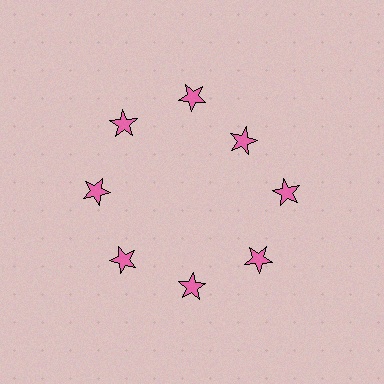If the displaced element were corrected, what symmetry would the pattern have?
It would have 8-fold rotational symmetry — the pattern would map onto itself every 45 degrees.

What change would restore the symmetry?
The symmetry would be restored by moving it outward, back onto the ring so that all 8 stars sit at equal angles and equal distance from the center.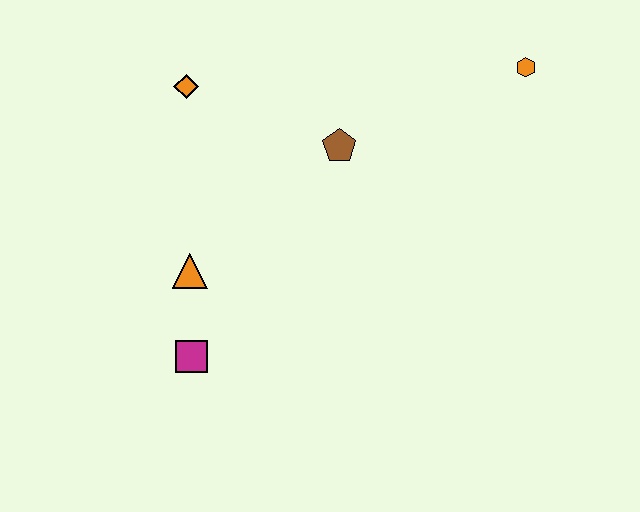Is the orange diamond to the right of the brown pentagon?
No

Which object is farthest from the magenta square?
The orange hexagon is farthest from the magenta square.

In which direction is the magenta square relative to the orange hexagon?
The magenta square is to the left of the orange hexagon.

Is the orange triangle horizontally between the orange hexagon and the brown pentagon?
No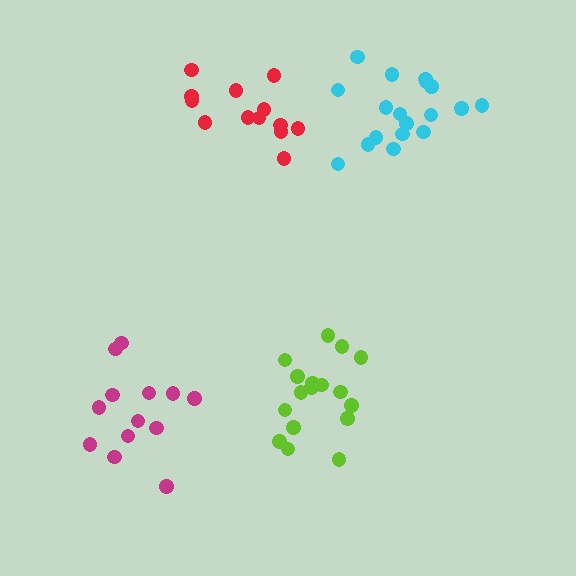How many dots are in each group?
Group 1: 17 dots, Group 2: 18 dots, Group 3: 13 dots, Group 4: 13 dots (61 total).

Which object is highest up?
The cyan cluster is topmost.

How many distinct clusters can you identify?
There are 4 distinct clusters.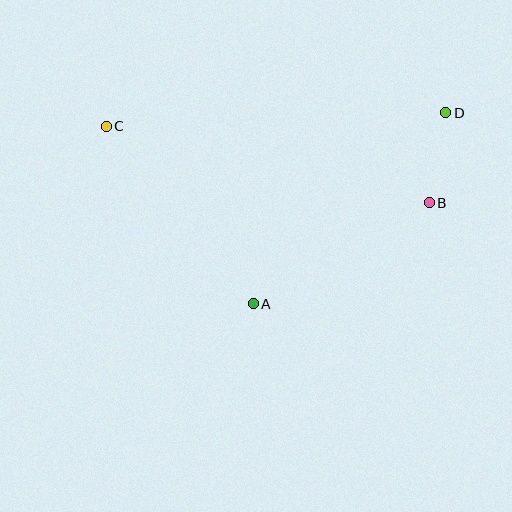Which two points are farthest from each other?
Points C and D are farthest from each other.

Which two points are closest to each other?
Points B and D are closest to each other.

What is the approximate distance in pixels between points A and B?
The distance between A and B is approximately 203 pixels.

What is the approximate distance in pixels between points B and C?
The distance between B and C is approximately 332 pixels.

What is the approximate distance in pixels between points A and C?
The distance between A and C is approximately 230 pixels.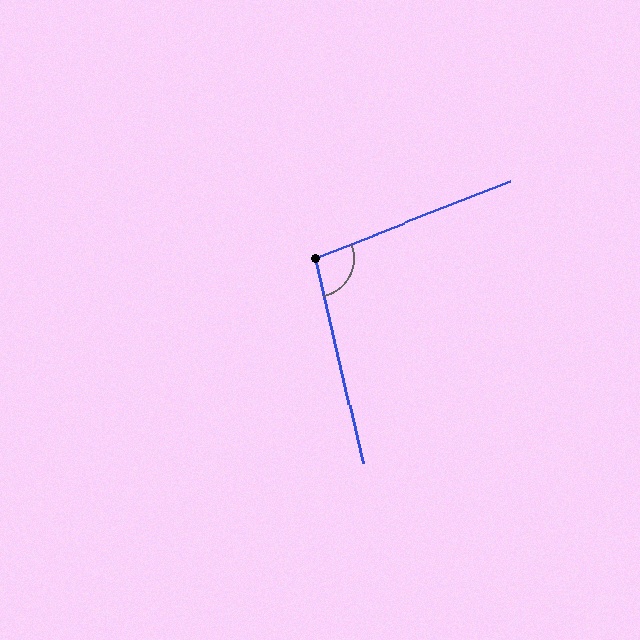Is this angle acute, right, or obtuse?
It is obtuse.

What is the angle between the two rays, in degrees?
Approximately 98 degrees.